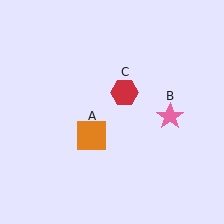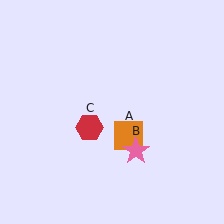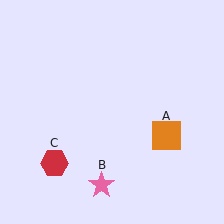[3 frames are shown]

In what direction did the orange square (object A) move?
The orange square (object A) moved right.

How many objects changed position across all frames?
3 objects changed position: orange square (object A), pink star (object B), red hexagon (object C).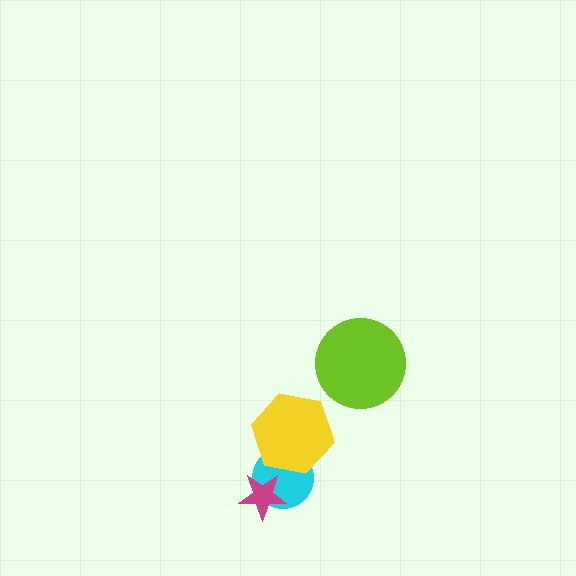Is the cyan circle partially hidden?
Yes, it is partially covered by another shape.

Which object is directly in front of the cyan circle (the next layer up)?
The magenta star is directly in front of the cyan circle.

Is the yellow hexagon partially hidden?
No, no other shape covers it.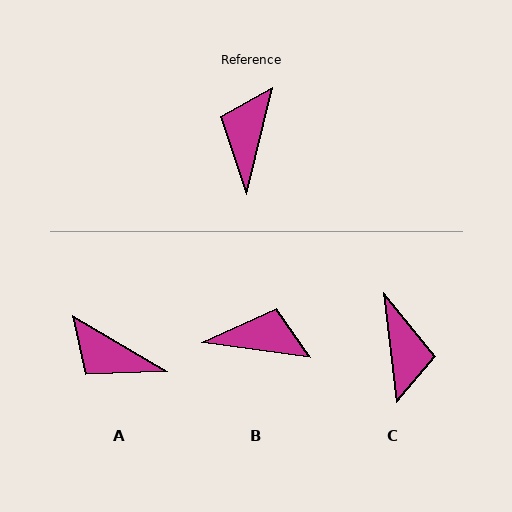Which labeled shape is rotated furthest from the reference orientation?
C, about 159 degrees away.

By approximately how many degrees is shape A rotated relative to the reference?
Approximately 73 degrees counter-clockwise.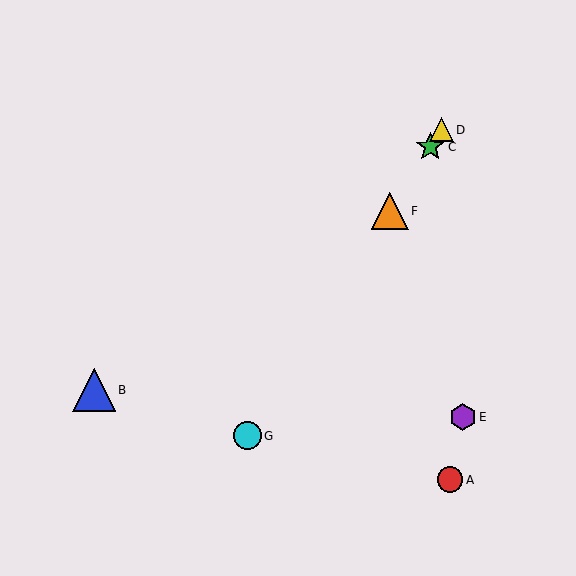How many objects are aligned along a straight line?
4 objects (C, D, F, G) are aligned along a straight line.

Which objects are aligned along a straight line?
Objects C, D, F, G are aligned along a straight line.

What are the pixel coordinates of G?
Object G is at (247, 436).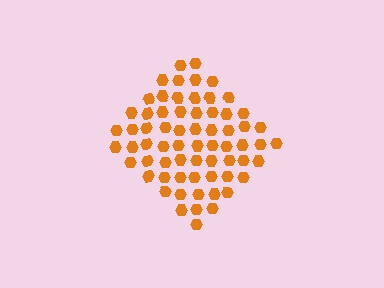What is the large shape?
The large shape is a diamond.